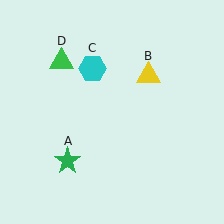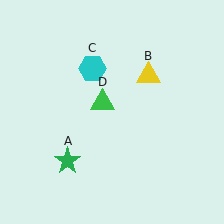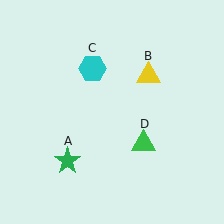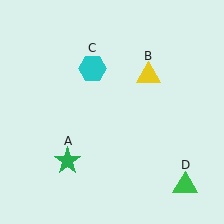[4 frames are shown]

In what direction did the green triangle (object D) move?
The green triangle (object D) moved down and to the right.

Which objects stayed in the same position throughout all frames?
Green star (object A) and yellow triangle (object B) and cyan hexagon (object C) remained stationary.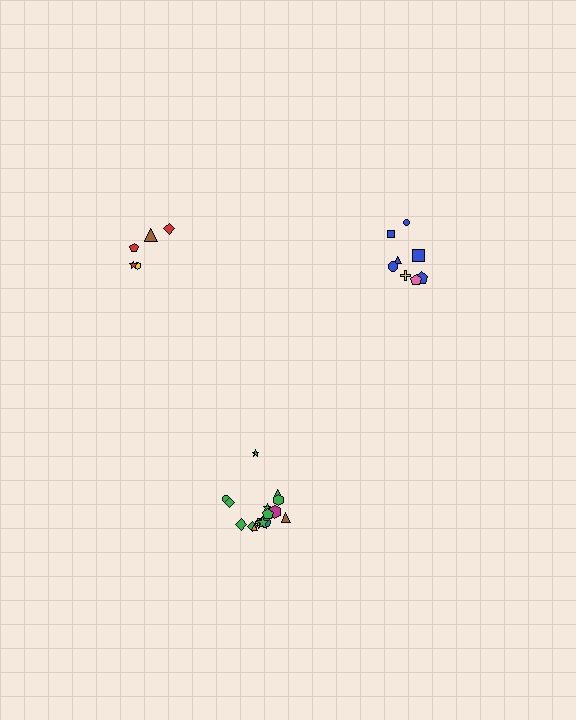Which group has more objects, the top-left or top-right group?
The top-right group.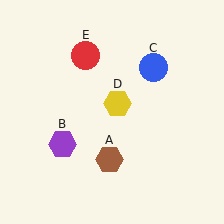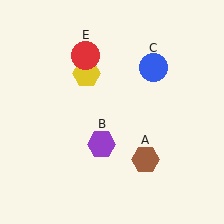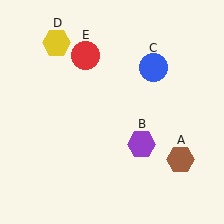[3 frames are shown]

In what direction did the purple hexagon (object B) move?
The purple hexagon (object B) moved right.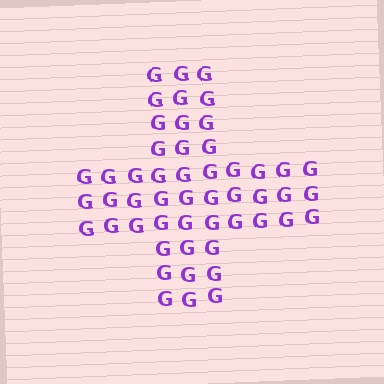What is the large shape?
The large shape is a cross.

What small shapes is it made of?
It is made of small letter G's.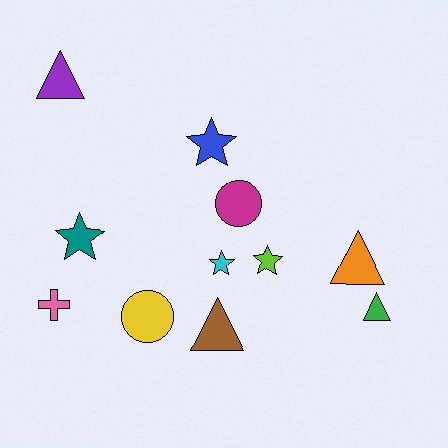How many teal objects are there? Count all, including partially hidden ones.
There is 1 teal object.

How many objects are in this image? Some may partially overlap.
There are 11 objects.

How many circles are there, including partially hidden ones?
There are 2 circles.